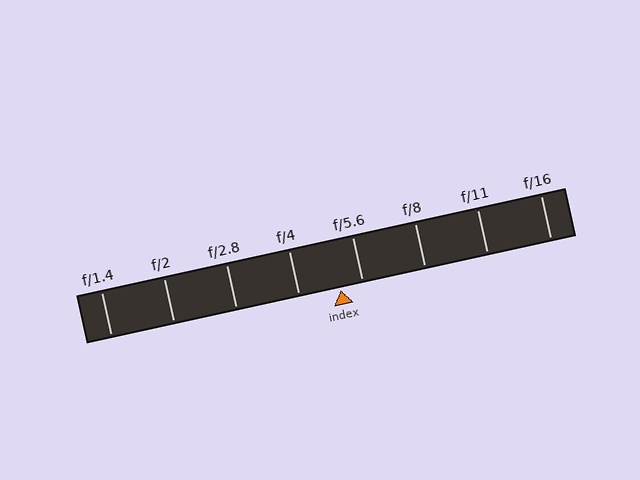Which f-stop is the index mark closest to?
The index mark is closest to f/5.6.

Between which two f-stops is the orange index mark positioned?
The index mark is between f/4 and f/5.6.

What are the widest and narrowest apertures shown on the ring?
The widest aperture shown is f/1.4 and the narrowest is f/16.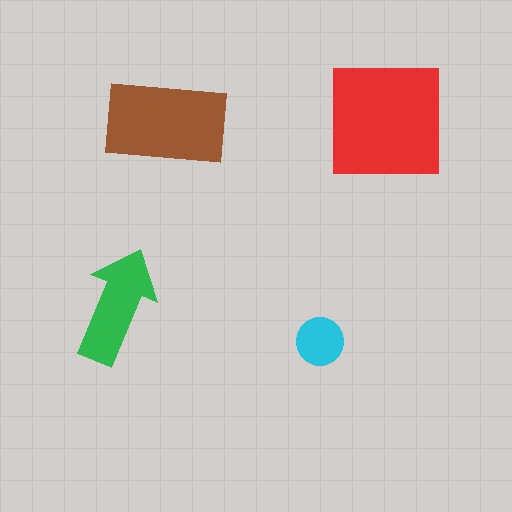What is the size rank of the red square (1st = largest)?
1st.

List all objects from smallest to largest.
The cyan circle, the green arrow, the brown rectangle, the red square.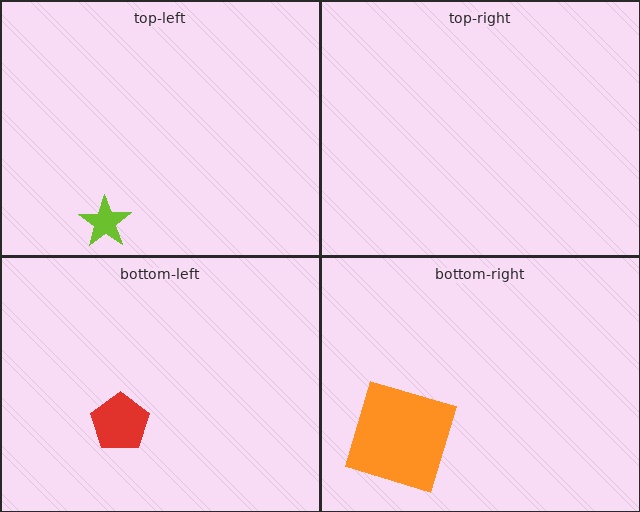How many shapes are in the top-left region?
1.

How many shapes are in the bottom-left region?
1.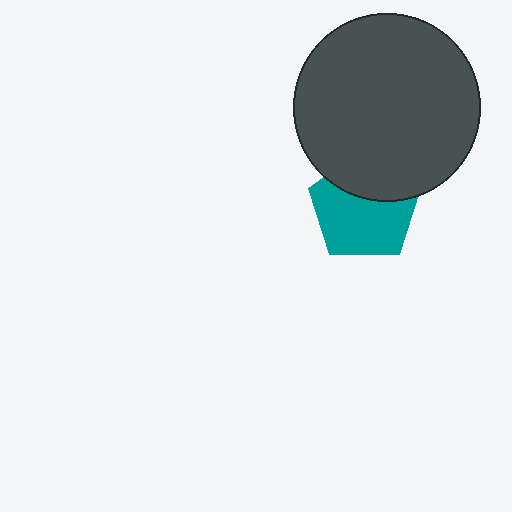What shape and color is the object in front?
The object in front is a dark gray circle.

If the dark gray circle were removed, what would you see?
You would see the complete teal pentagon.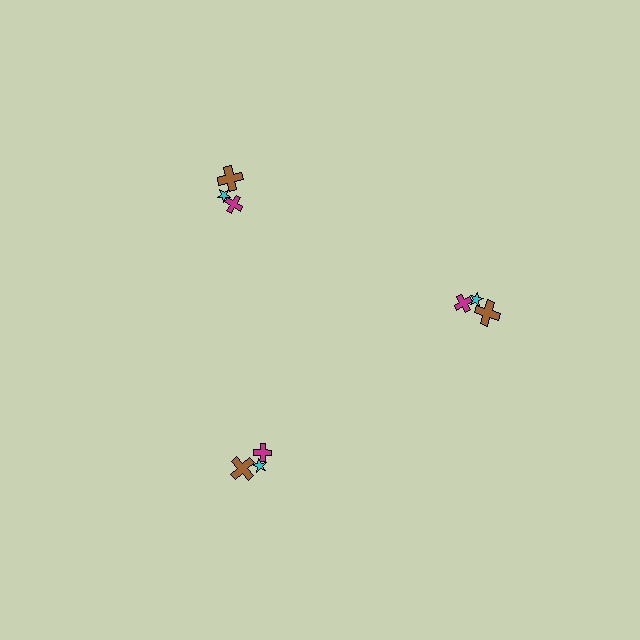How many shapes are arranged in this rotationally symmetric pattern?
There are 9 shapes, arranged in 3 groups of 3.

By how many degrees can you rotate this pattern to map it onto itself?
The pattern maps onto itself every 120 degrees of rotation.